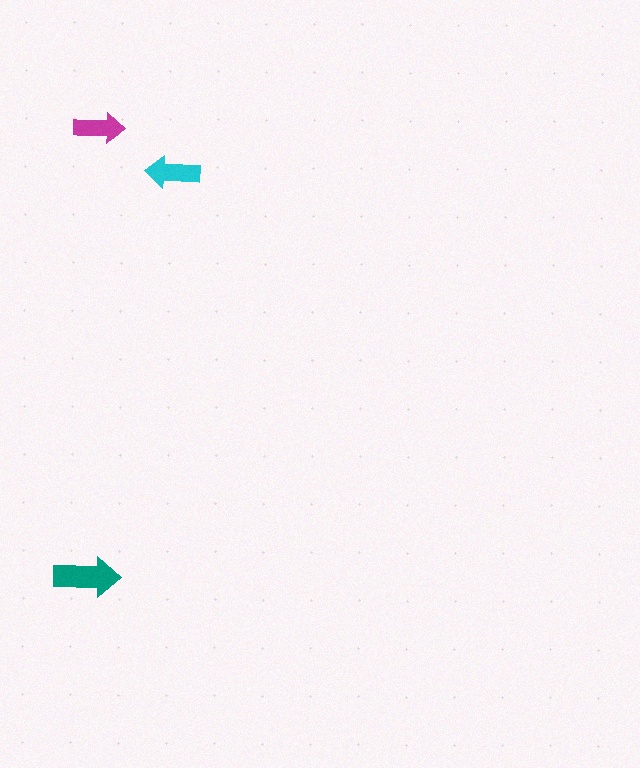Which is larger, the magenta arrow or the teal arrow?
The teal one.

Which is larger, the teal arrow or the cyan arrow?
The teal one.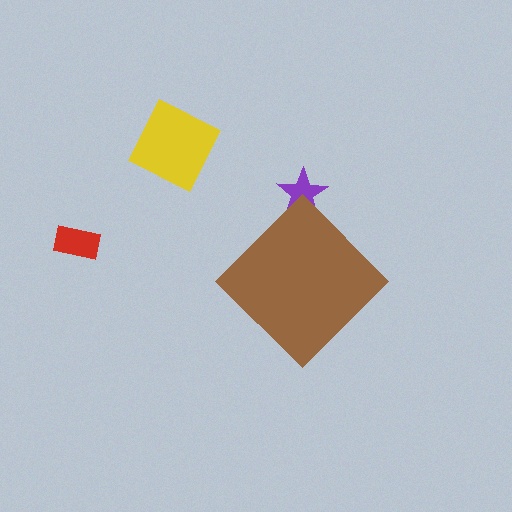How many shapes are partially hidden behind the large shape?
1 shape is partially hidden.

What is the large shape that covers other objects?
A brown diamond.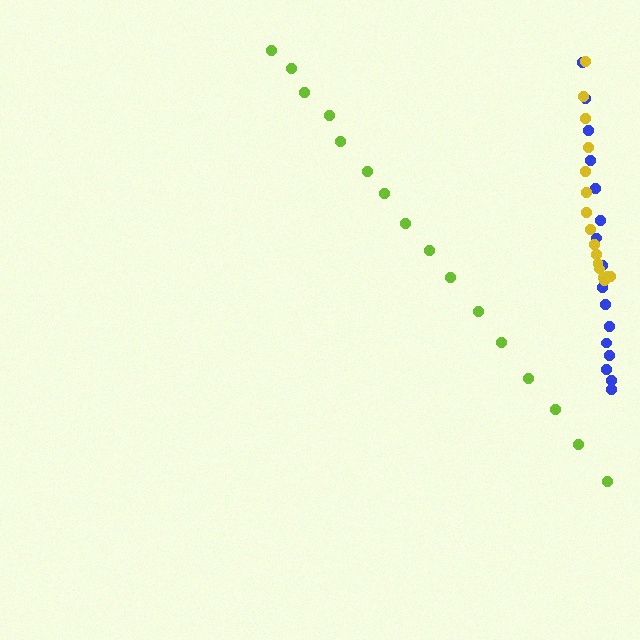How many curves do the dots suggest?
There are 3 distinct paths.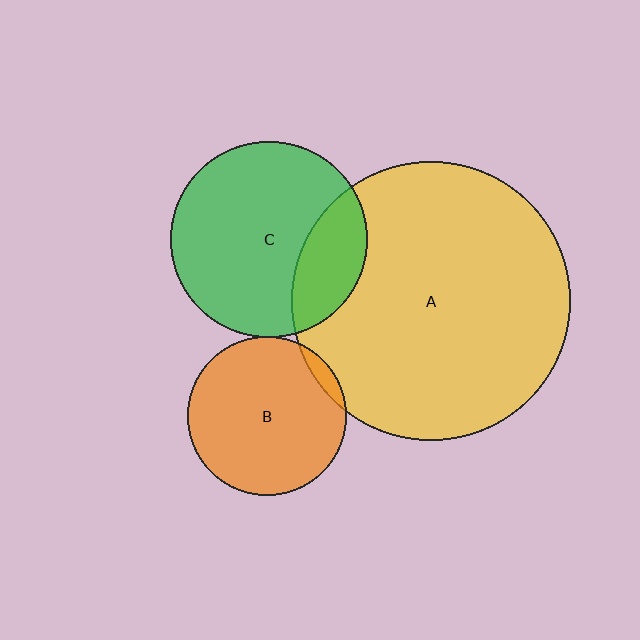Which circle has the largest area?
Circle A (yellow).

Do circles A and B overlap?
Yes.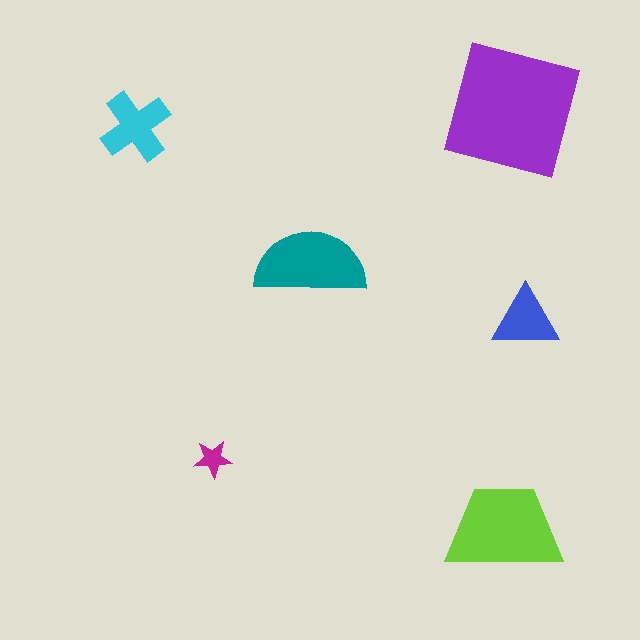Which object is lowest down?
The lime trapezoid is bottommost.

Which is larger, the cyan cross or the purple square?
The purple square.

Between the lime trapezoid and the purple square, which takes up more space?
The purple square.